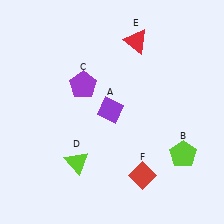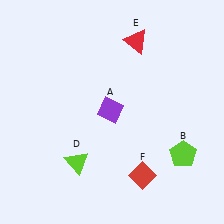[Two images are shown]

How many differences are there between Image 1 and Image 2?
There is 1 difference between the two images.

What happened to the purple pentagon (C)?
The purple pentagon (C) was removed in Image 2. It was in the top-left area of Image 1.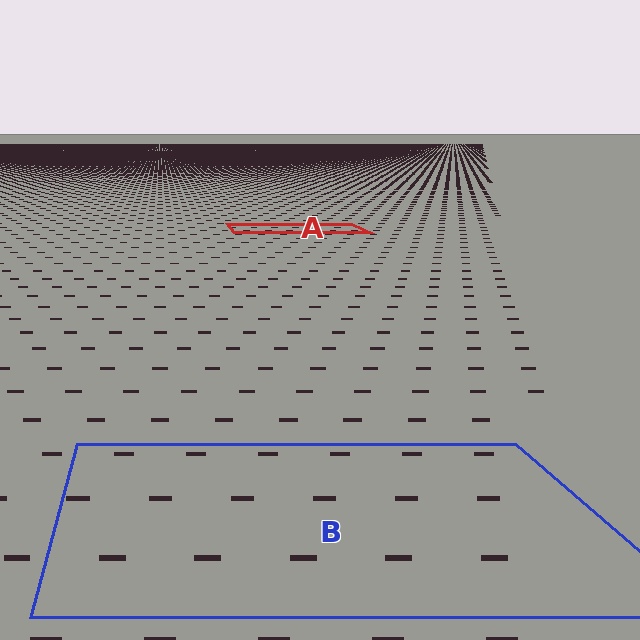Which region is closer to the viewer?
Region B is closer. The texture elements there are larger and more spread out.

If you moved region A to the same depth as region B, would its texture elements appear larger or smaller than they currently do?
They would appear larger. At a closer depth, the same texture elements are projected at a bigger on-screen size.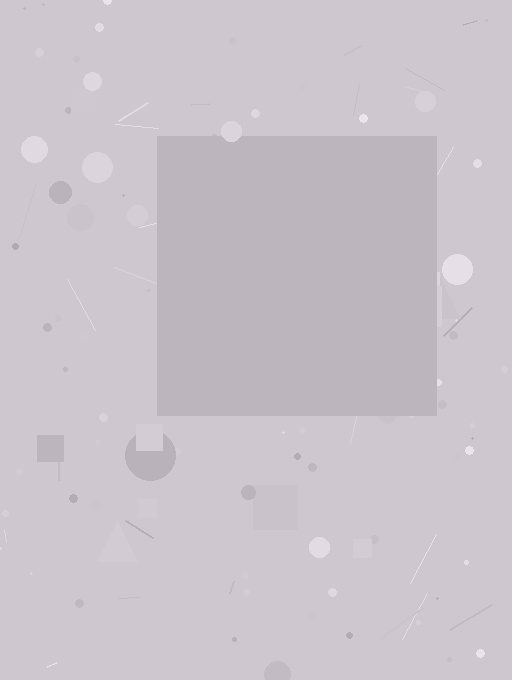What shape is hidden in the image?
A square is hidden in the image.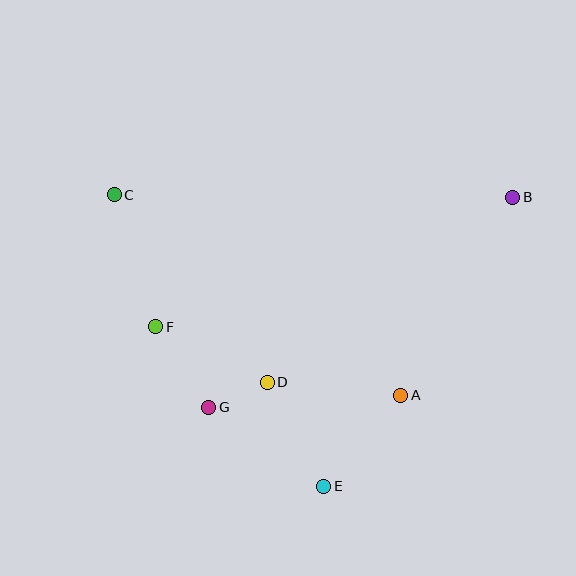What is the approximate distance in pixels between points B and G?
The distance between B and G is approximately 369 pixels.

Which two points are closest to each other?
Points D and G are closest to each other.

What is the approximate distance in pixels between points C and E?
The distance between C and E is approximately 359 pixels.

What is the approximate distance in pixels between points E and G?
The distance between E and G is approximately 139 pixels.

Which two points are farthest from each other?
Points B and C are farthest from each other.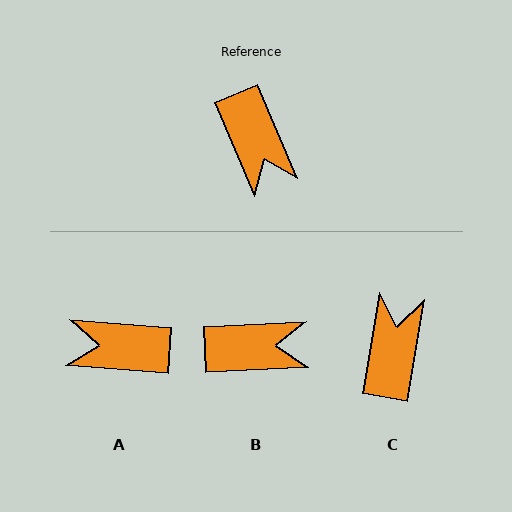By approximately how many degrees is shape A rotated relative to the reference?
Approximately 117 degrees clockwise.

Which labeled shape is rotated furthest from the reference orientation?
C, about 147 degrees away.